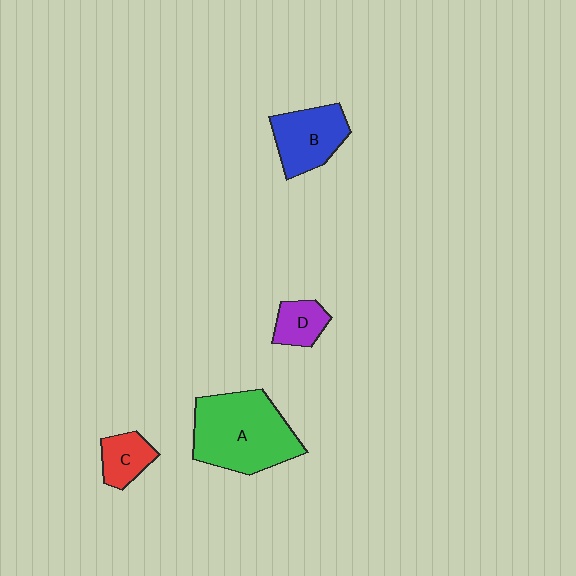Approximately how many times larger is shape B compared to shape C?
Approximately 1.7 times.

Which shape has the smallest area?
Shape D (purple).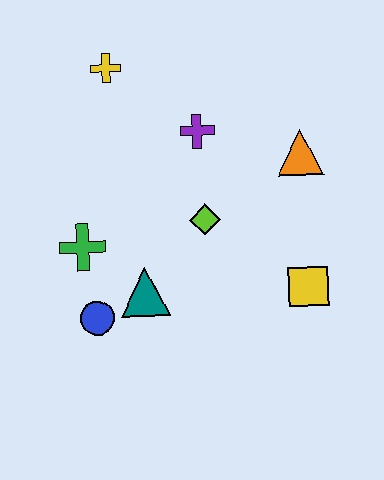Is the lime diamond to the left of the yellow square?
Yes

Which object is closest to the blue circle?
The teal triangle is closest to the blue circle.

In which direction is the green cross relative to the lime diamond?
The green cross is to the left of the lime diamond.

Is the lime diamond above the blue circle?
Yes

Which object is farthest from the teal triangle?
The yellow cross is farthest from the teal triangle.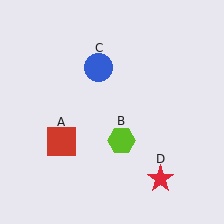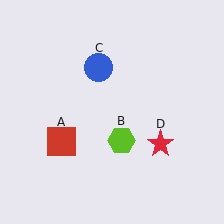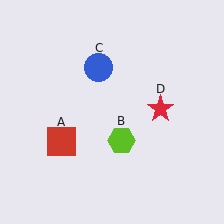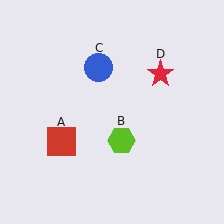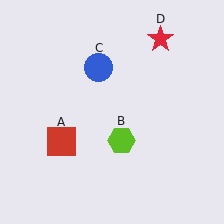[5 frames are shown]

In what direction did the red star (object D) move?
The red star (object D) moved up.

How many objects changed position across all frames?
1 object changed position: red star (object D).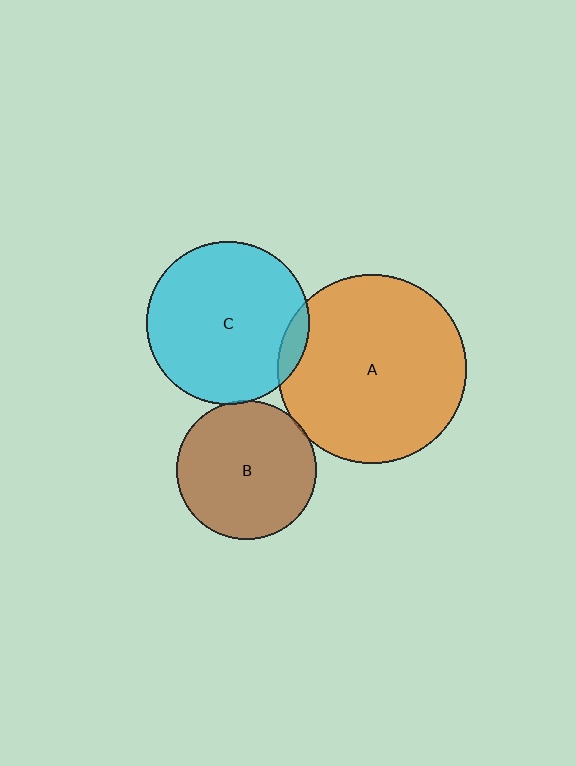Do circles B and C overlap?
Yes.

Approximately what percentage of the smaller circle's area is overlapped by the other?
Approximately 5%.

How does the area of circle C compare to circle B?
Approximately 1.4 times.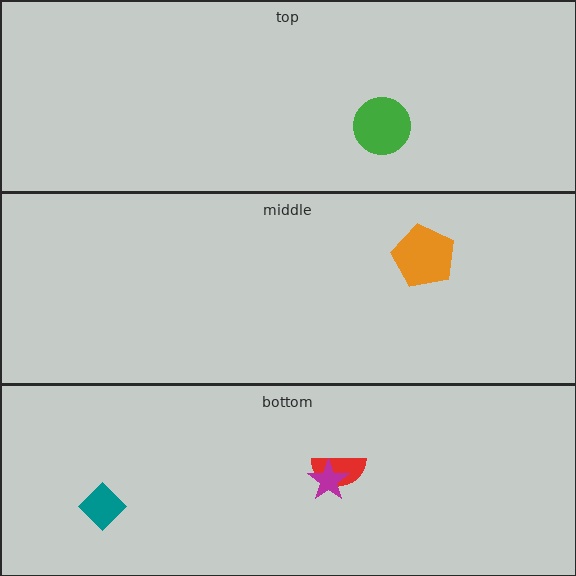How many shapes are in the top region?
1.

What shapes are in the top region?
The green circle.